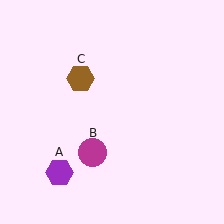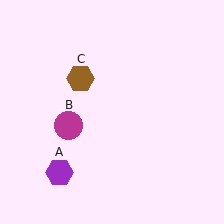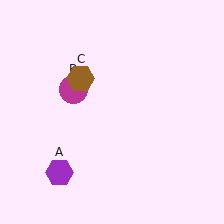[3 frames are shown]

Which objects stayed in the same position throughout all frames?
Purple hexagon (object A) and brown hexagon (object C) remained stationary.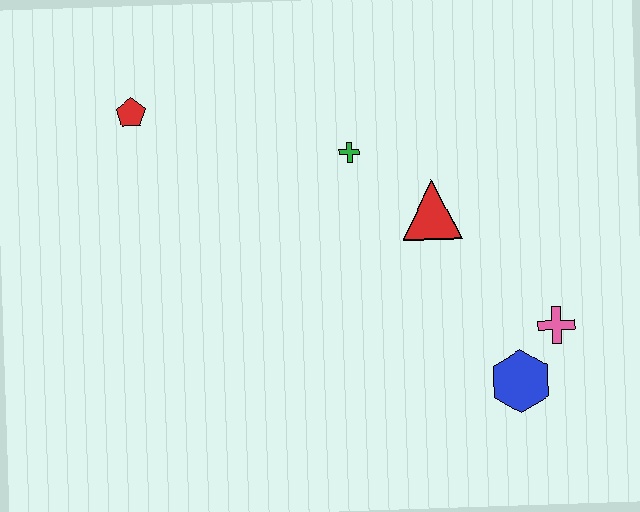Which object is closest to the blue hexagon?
The pink cross is closest to the blue hexagon.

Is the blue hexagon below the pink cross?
Yes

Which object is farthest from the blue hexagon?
The red pentagon is farthest from the blue hexagon.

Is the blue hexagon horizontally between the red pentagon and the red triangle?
No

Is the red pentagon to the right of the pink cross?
No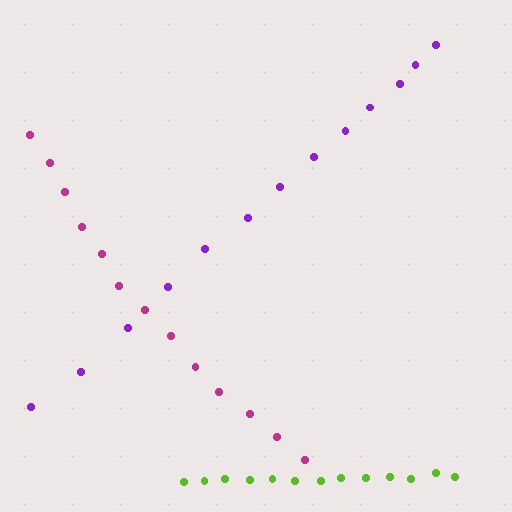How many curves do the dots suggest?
There are 3 distinct paths.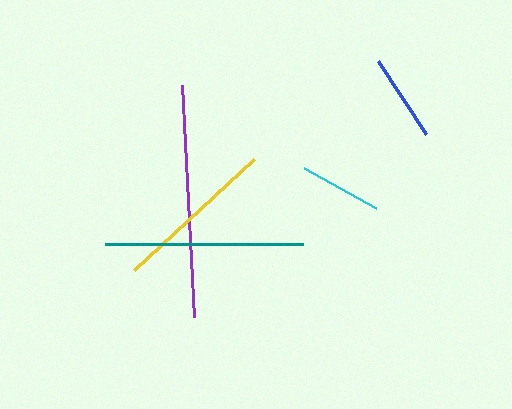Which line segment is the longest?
The purple line is the longest at approximately 233 pixels.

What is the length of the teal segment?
The teal segment is approximately 198 pixels long.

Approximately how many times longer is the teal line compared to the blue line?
The teal line is approximately 2.3 times the length of the blue line.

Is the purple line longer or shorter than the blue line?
The purple line is longer than the blue line.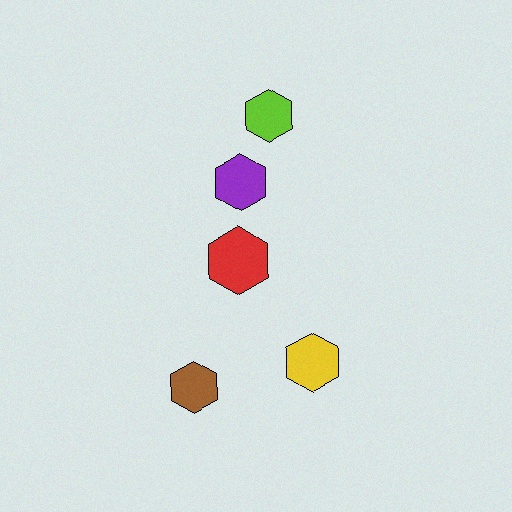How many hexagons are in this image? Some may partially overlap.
There are 5 hexagons.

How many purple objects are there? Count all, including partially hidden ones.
There is 1 purple object.